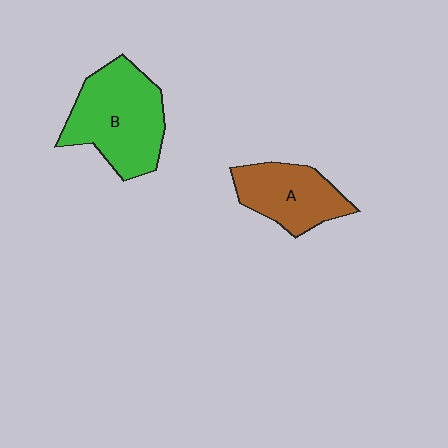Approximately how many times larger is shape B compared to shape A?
Approximately 1.4 times.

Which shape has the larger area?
Shape B (green).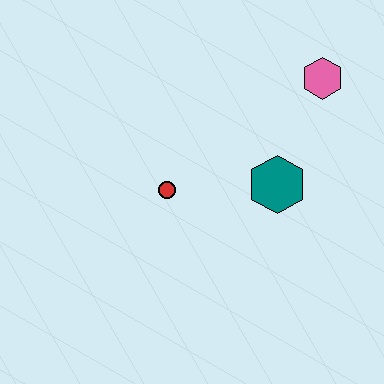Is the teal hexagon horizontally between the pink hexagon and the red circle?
Yes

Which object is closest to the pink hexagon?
The teal hexagon is closest to the pink hexagon.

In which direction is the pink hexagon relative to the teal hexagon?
The pink hexagon is above the teal hexagon.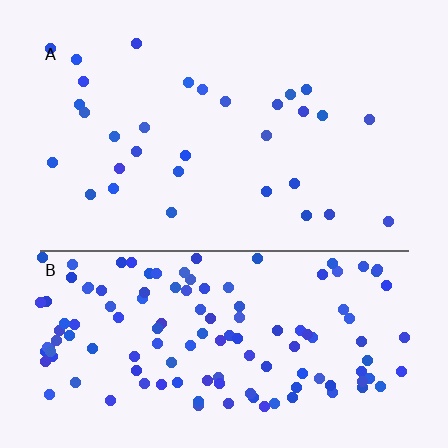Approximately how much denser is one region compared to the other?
Approximately 4.3× — region B over region A.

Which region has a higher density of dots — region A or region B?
B (the bottom).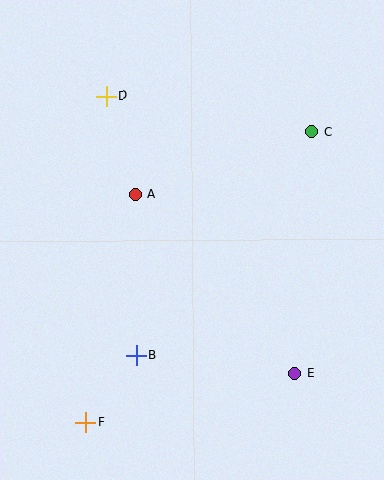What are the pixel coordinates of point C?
Point C is at (312, 132).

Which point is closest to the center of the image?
Point A at (135, 195) is closest to the center.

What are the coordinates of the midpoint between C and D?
The midpoint between C and D is at (209, 114).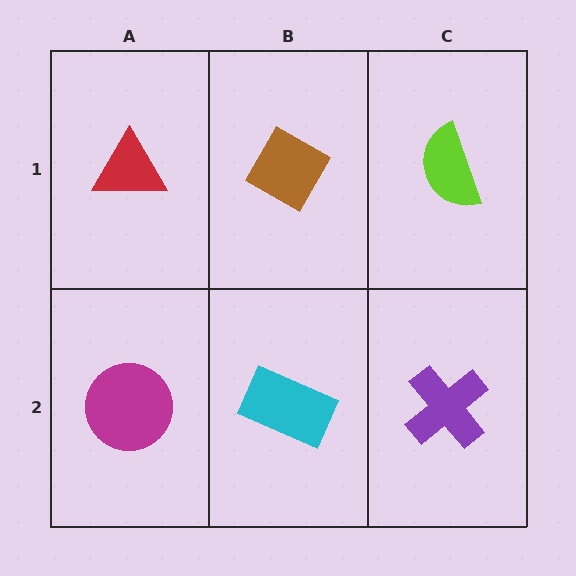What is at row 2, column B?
A cyan rectangle.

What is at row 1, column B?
A brown diamond.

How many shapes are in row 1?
3 shapes.